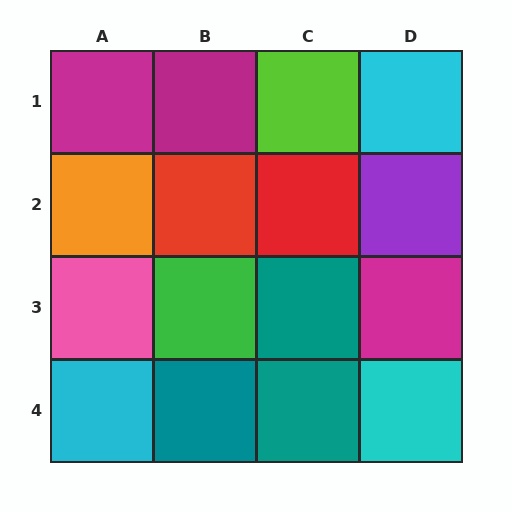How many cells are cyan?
3 cells are cyan.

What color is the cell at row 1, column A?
Magenta.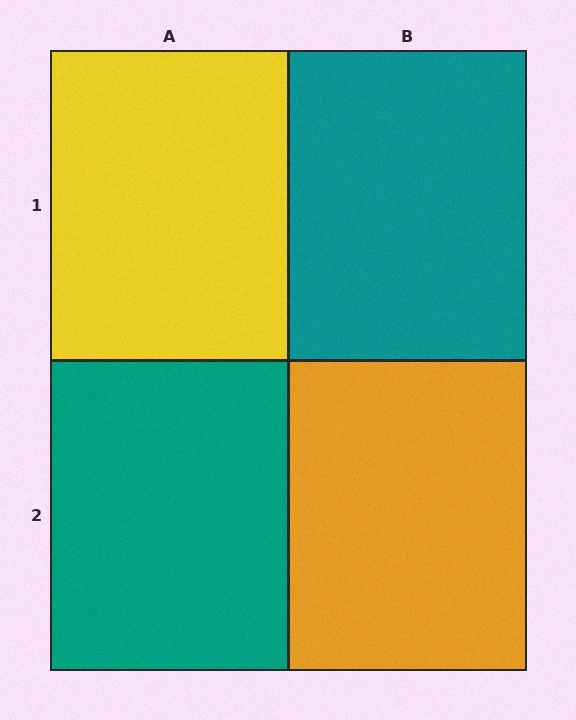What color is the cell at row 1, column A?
Yellow.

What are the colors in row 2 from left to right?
Teal, orange.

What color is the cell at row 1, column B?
Teal.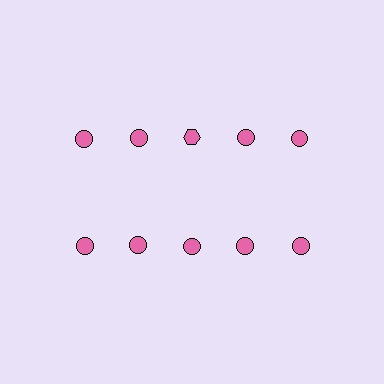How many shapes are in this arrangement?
There are 10 shapes arranged in a grid pattern.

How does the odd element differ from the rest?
It has a different shape: hexagon instead of circle.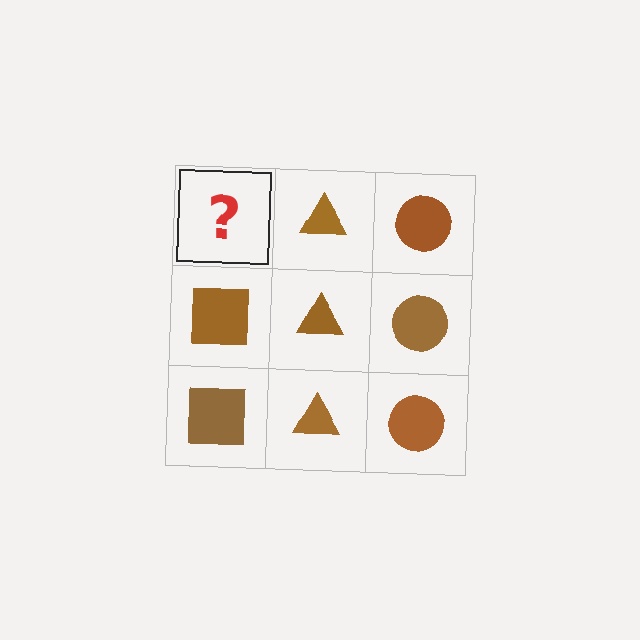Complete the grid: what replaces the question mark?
The question mark should be replaced with a brown square.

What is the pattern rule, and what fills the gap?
The rule is that each column has a consistent shape. The gap should be filled with a brown square.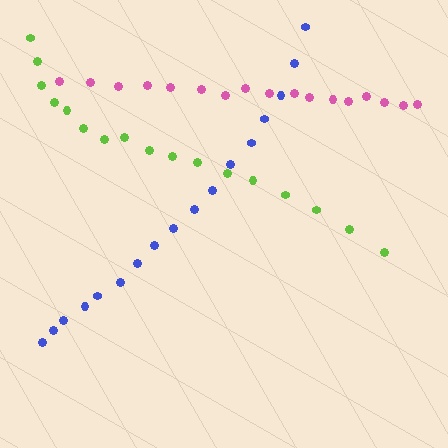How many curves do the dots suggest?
There are 3 distinct paths.